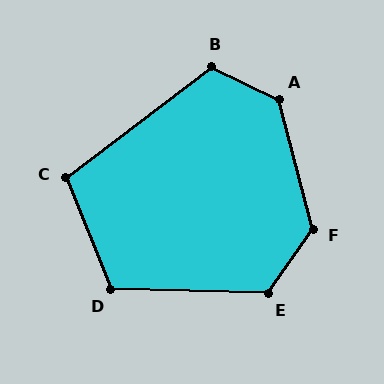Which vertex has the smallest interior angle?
C, at approximately 105 degrees.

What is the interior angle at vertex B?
Approximately 117 degrees (obtuse).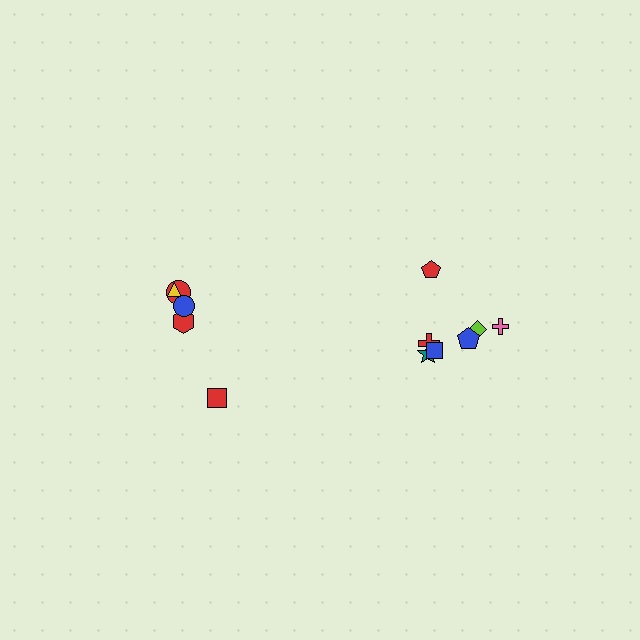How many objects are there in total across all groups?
There are 12 objects.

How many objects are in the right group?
There are 7 objects.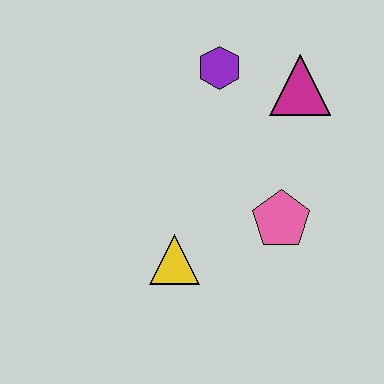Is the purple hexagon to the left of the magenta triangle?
Yes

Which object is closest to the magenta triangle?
The purple hexagon is closest to the magenta triangle.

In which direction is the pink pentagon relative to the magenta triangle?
The pink pentagon is below the magenta triangle.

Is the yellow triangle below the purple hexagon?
Yes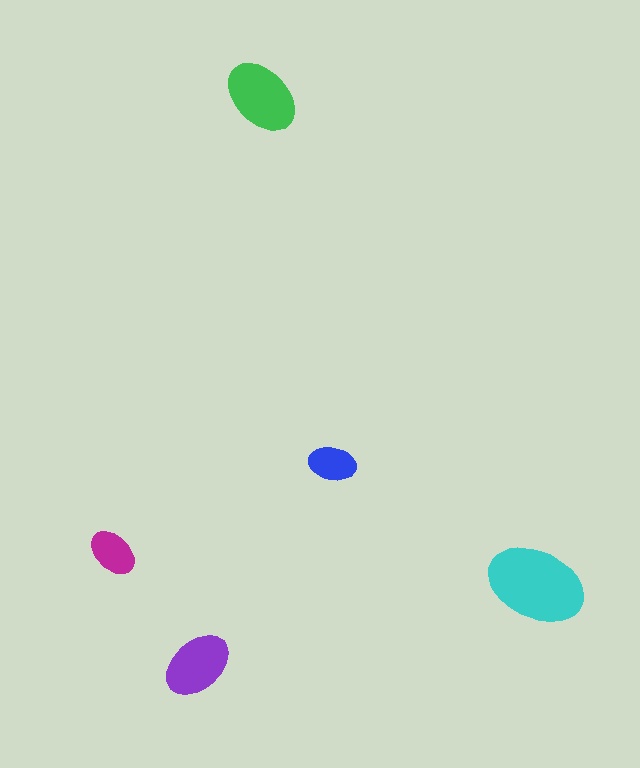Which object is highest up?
The green ellipse is topmost.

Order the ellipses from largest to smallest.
the cyan one, the green one, the purple one, the magenta one, the blue one.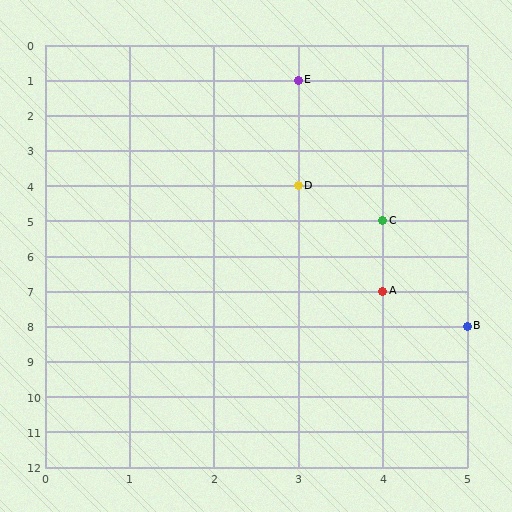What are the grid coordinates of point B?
Point B is at grid coordinates (5, 8).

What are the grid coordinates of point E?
Point E is at grid coordinates (3, 1).